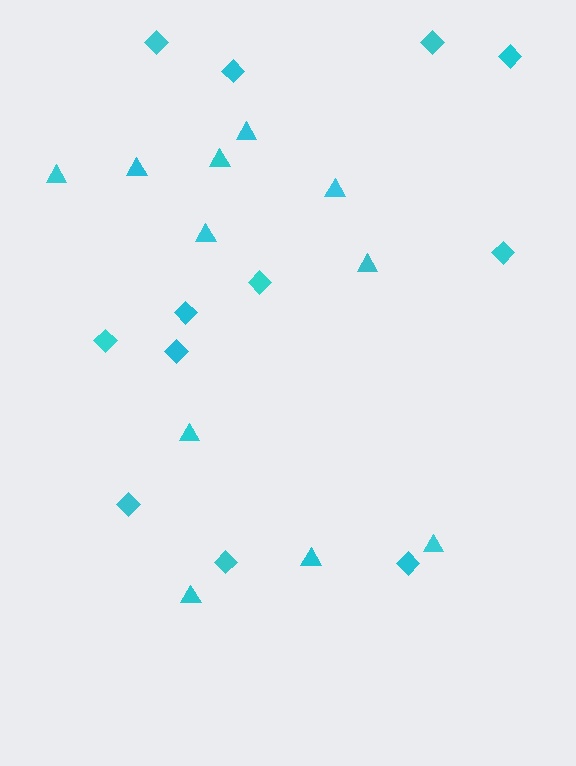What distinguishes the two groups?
There are 2 groups: one group of diamonds (12) and one group of triangles (11).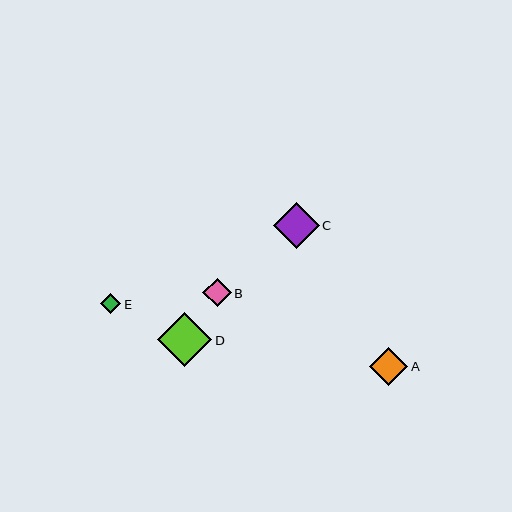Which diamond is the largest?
Diamond D is the largest with a size of approximately 55 pixels.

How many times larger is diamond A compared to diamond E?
Diamond A is approximately 1.9 times the size of diamond E.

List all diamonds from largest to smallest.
From largest to smallest: D, C, A, B, E.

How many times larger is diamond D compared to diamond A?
Diamond D is approximately 1.4 times the size of diamond A.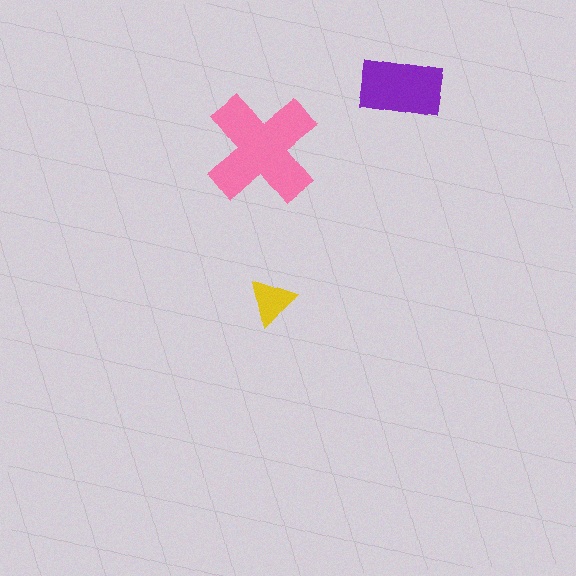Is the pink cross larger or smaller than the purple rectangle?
Larger.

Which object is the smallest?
The yellow triangle.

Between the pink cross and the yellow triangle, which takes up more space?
The pink cross.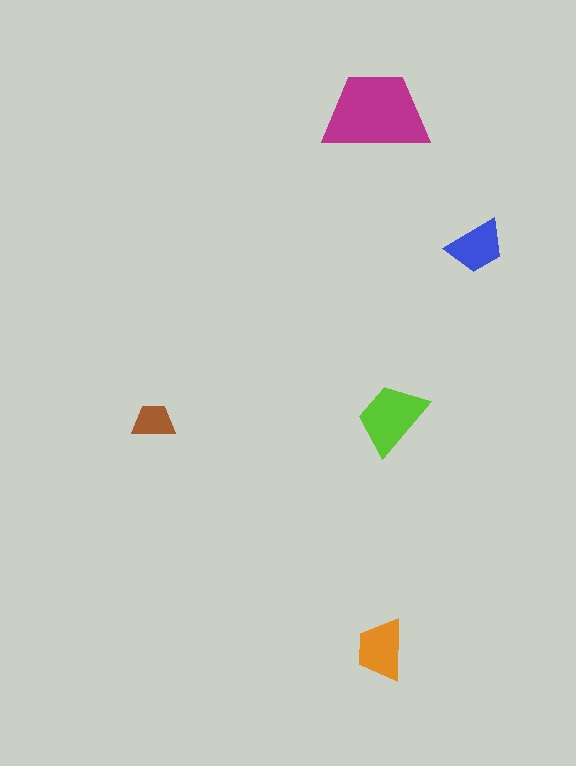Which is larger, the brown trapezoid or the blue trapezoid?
The blue one.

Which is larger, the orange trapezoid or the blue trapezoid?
The orange one.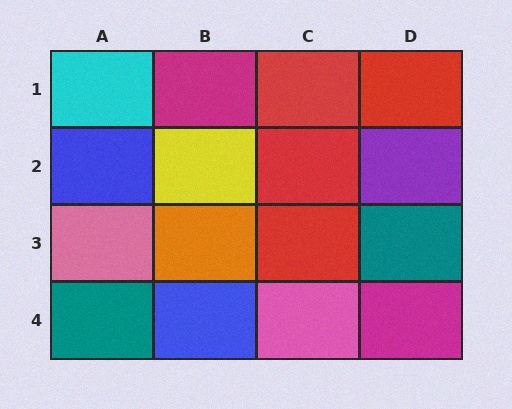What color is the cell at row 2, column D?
Purple.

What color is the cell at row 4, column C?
Pink.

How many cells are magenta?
2 cells are magenta.